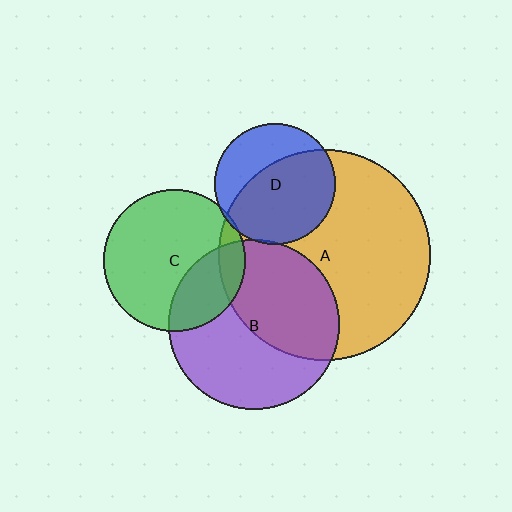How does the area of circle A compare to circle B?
Approximately 1.6 times.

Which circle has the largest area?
Circle A (orange).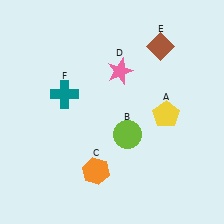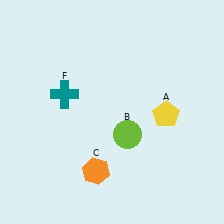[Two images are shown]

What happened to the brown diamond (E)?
The brown diamond (E) was removed in Image 2. It was in the top-right area of Image 1.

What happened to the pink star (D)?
The pink star (D) was removed in Image 2. It was in the top-right area of Image 1.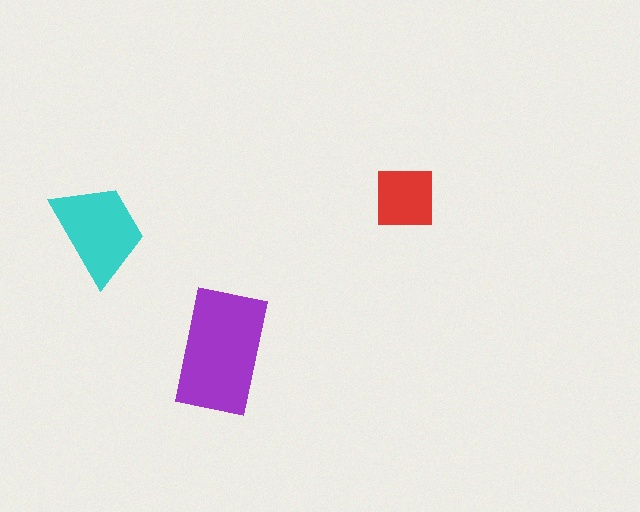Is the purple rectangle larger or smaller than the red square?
Larger.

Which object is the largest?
The purple rectangle.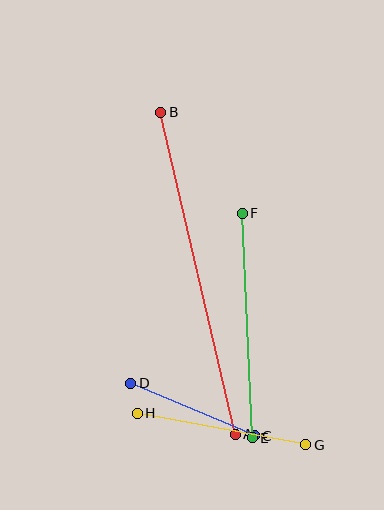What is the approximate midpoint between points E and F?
The midpoint is at approximately (247, 326) pixels.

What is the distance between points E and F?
The distance is approximately 224 pixels.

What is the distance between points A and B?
The distance is approximately 331 pixels.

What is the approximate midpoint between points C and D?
The midpoint is at approximately (192, 409) pixels.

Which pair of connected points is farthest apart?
Points A and B are farthest apart.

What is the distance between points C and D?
The distance is approximately 134 pixels.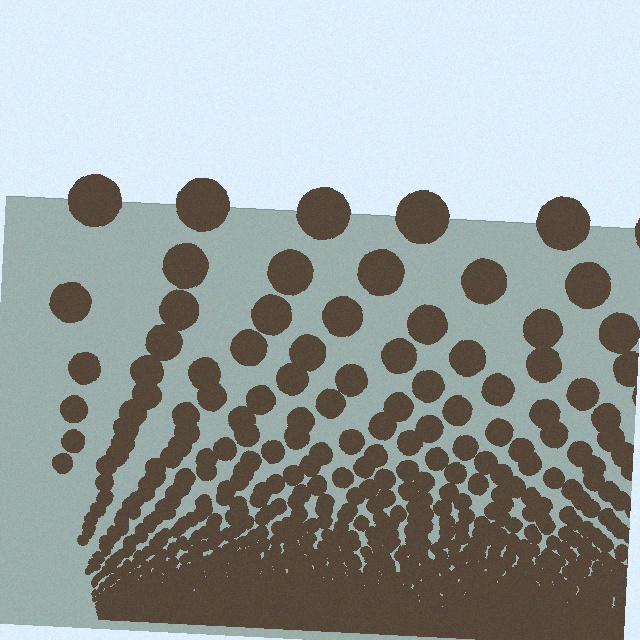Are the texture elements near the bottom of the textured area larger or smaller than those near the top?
Smaller. The gradient is inverted — elements near the bottom are smaller and denser.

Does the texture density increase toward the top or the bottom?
Density increases toward the bottom.